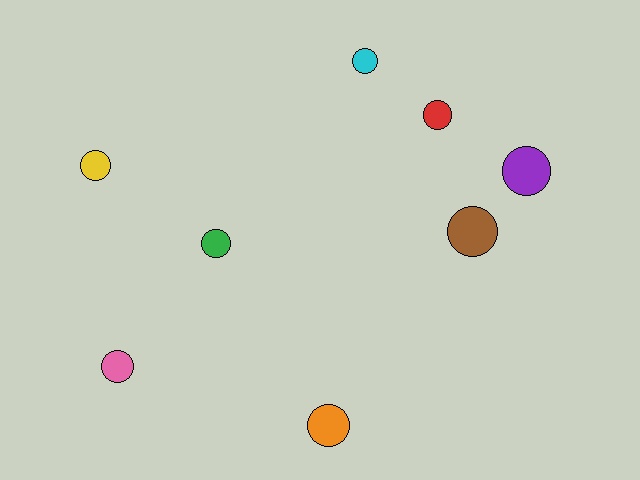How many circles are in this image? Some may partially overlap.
There are 8 circles.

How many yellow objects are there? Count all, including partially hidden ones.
There is 1 yellow object.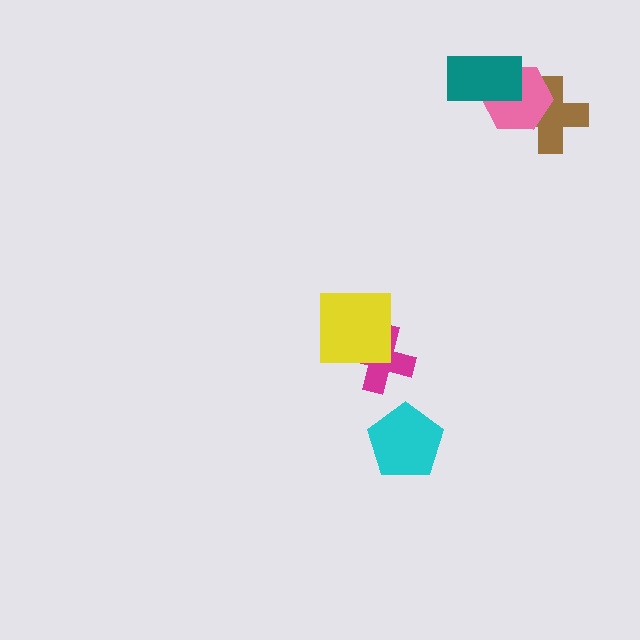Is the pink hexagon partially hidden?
Yes, it is partially covered by another shape.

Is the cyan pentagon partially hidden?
No, no other shape covers it.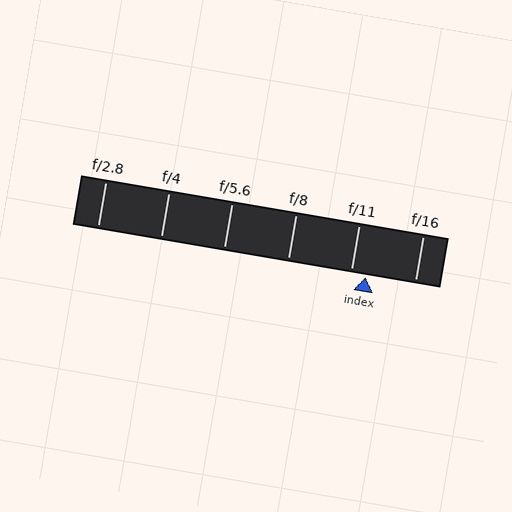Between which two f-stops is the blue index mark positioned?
The index mark is between f/11 and f/16.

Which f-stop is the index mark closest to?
The index mark is closest to f/11.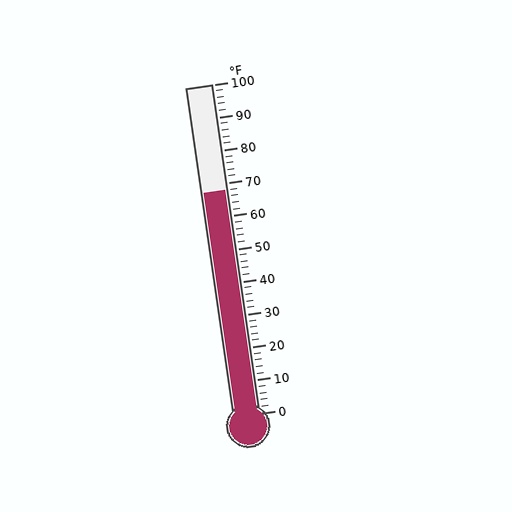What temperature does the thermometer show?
The thermometer shows approximately 68°F.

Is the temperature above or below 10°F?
The temperature is above 10°F.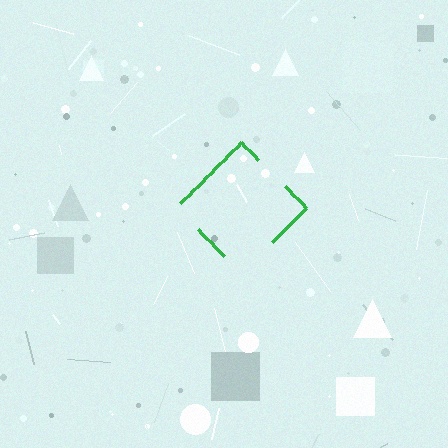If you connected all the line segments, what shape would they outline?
They would outline a diamond.